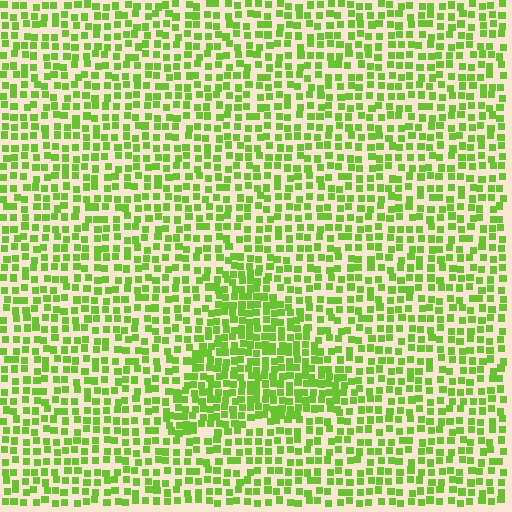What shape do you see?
I see a triangle.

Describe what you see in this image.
The image contains small lime elements arranged at two different densities. A triangle-shaped region is visible where the elements are more densely packed than the surrounding area.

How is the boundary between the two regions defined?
The boundary is defined by a change in element density (approximately 1.6x ratio). All elements are the same color, size, and shape.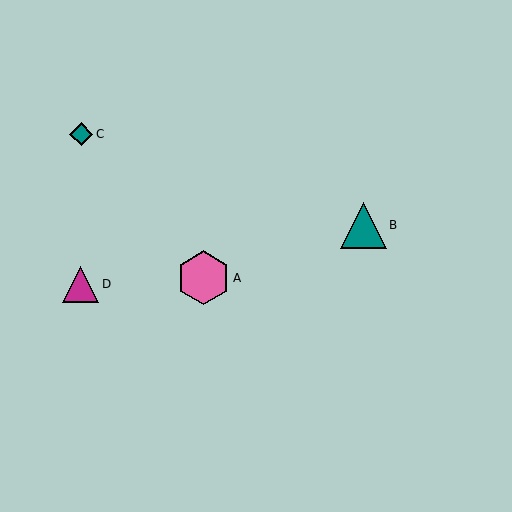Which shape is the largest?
The pink hexagon (labeled A) is the largest.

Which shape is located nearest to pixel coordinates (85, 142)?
The teal diamond (labeled C) at (81, 134) is nearest to that location.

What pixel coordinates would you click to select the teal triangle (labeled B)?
Click at (363, 225) to select the teal triangle B.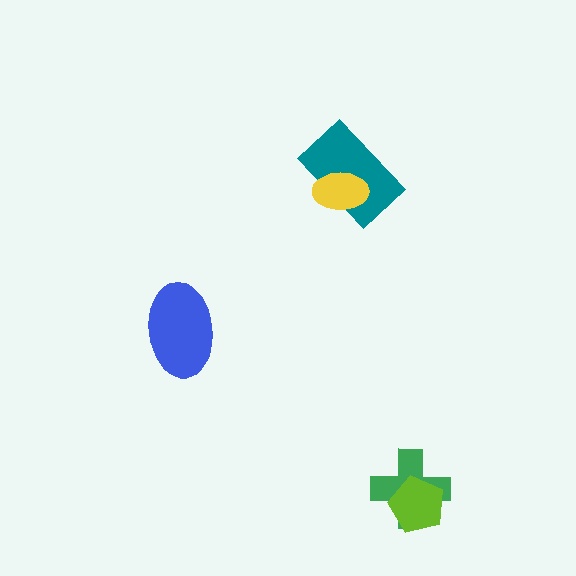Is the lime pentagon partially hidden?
No, no other shape covers it.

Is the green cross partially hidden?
Yes, it is partially covered by another shape.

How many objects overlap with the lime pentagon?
1 object overlaps with the lime pentagon.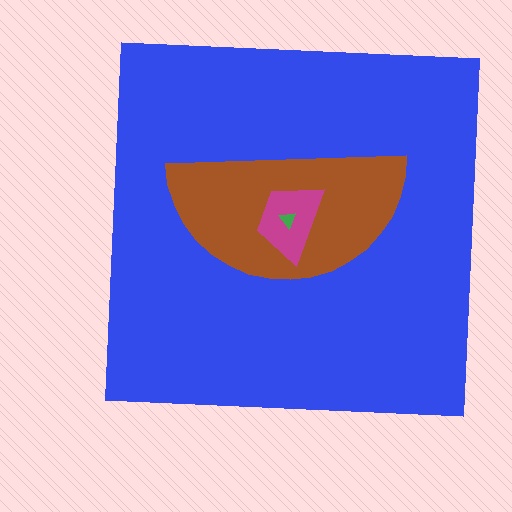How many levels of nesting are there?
4.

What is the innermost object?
The green triangle.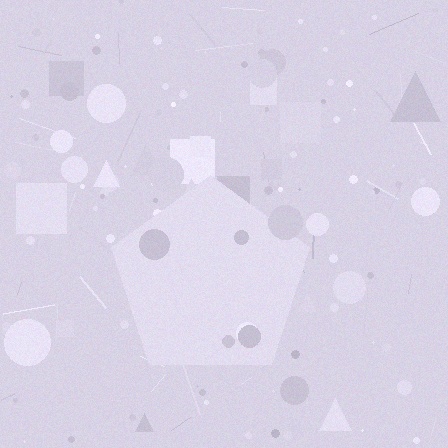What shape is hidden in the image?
A pentagon is hidden in the image.